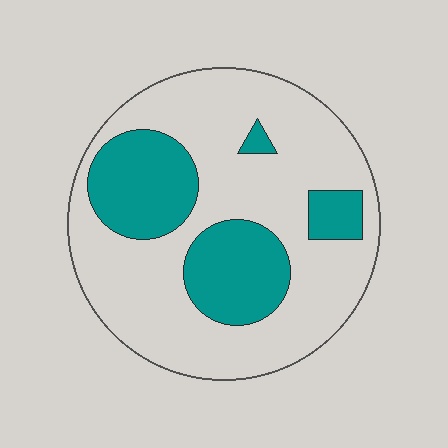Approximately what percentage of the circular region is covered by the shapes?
Approximately 30%.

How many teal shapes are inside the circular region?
4.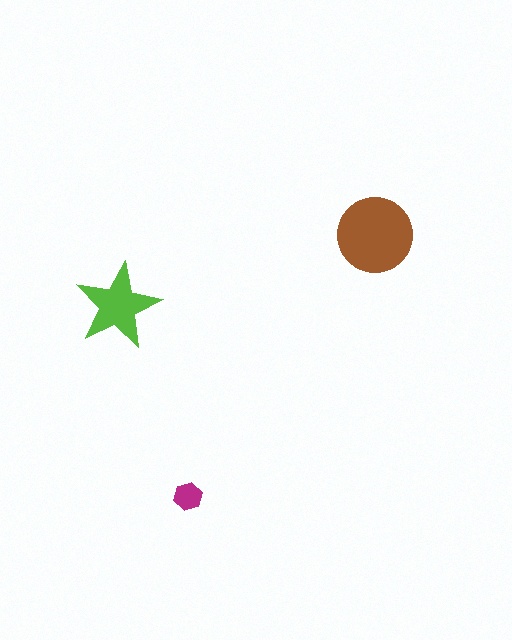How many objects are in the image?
There are 3 objects in the image.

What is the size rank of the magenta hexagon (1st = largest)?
3rd.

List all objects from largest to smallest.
The brown circle, the lime star, the magenta hexagon.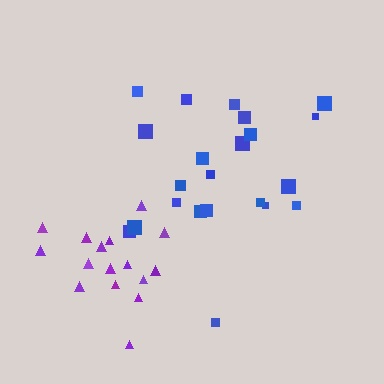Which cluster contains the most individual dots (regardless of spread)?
Blue (22).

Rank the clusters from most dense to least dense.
purple, blue.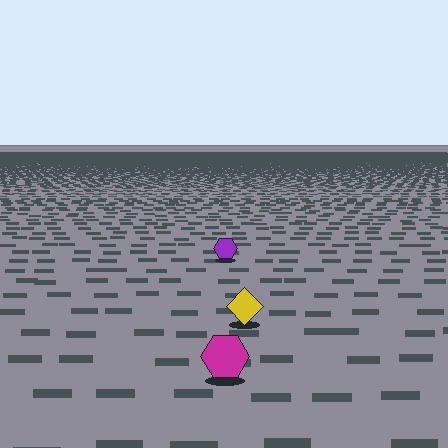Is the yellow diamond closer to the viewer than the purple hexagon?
Yes. The yellow diamond is closer — you can tell from the texture gradient: the ground texture is coarser near it.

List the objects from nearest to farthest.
From nearest to farthest: the magenta hexagon, the yellow diamond, the purple hexagon.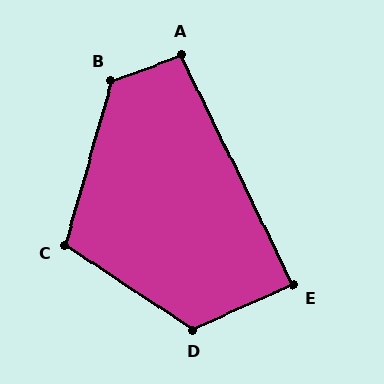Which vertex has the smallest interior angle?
E, at approximately 88 degrees.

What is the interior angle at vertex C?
Approximately 108 degrees (obtuse).